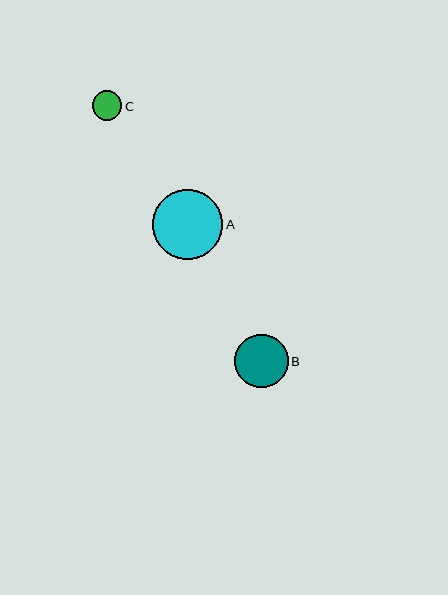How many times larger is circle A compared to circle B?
Circle A is approximately 1.3 times the size of circle B.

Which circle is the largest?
Circle A is the largest with a size of approximately 70 pixels.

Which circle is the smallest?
Circle C is the smallest with a size of approximately 29 pixels.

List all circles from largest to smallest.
From largest to smallest: A, B, C.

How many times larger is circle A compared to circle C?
Circle A is approximately 2.4 times the size of circle C.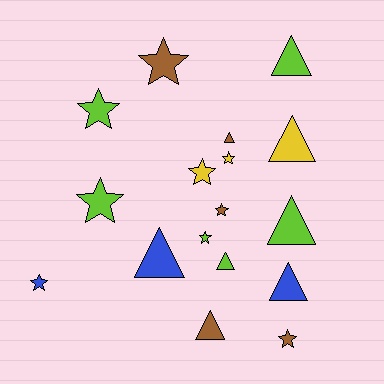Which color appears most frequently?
Lime, with 6 objects.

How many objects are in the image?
There are 17 objects.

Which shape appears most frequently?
Star, with 9 objects.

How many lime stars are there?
There are 3 lime stars.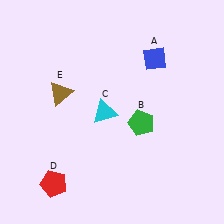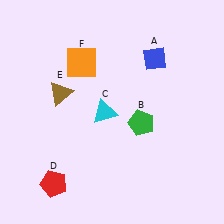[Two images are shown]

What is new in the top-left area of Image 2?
An orange square (F) was added in the top-left area of Image 2.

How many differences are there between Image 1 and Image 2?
There is 1 difference between the two images.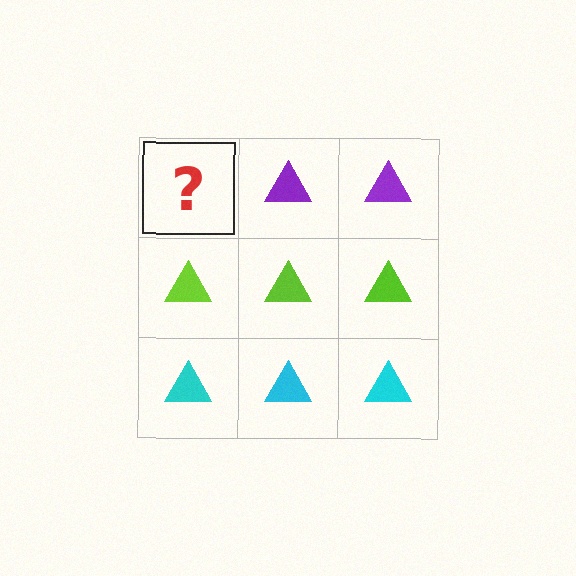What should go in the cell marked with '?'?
The missing cell should contain a purple triangle.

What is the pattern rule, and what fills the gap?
The rule is that each row has a consistent color. The gap should be filled with a purple triangle.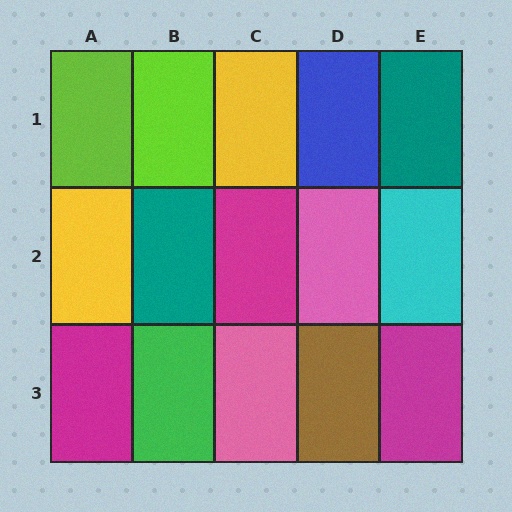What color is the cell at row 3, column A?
Magenta.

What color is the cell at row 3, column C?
Pink.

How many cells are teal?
2 cells are teal.